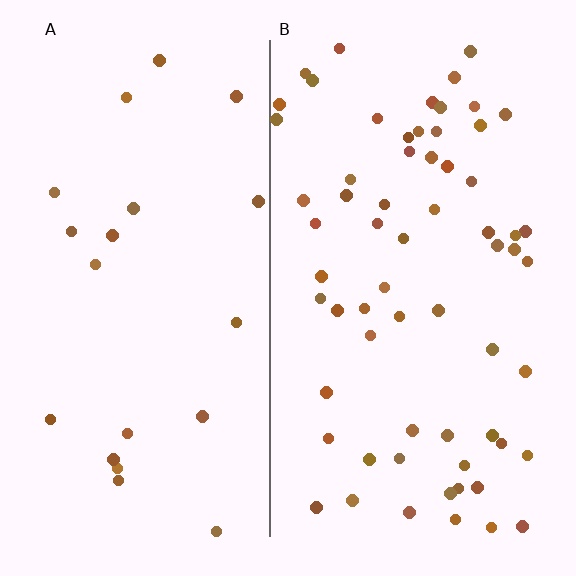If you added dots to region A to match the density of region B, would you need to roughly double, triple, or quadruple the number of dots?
Approximately triple.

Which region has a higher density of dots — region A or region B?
B (the right).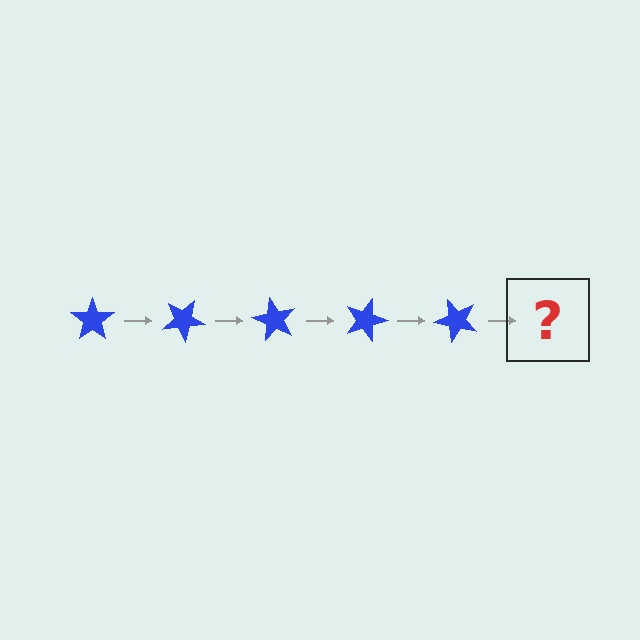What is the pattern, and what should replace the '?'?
The pattern is that the star rotates 30 degrees each step. The '?' should be a blue star rotated 150 degrees.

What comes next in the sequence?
The next element should be a blue star rotated 150 degrees.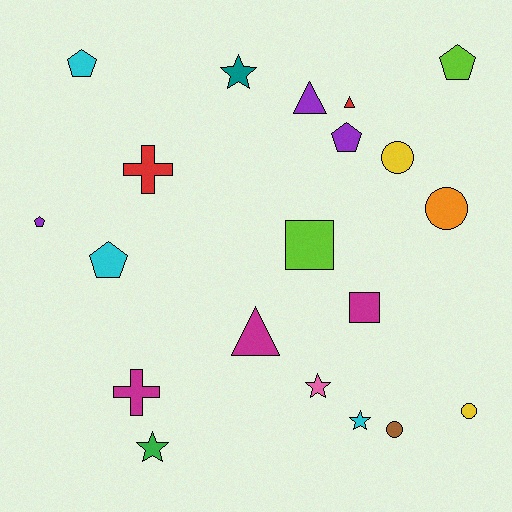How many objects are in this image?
There are 20 objects.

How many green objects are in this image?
There is 1 green object.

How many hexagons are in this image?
There are no hexagons.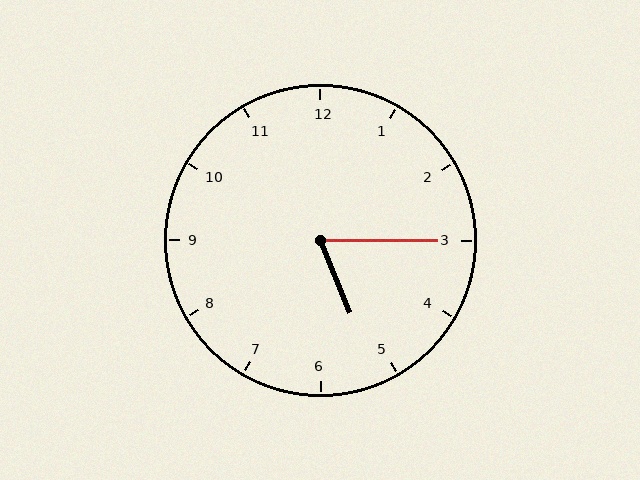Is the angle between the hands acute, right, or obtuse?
It is acute.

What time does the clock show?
5:15.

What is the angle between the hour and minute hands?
Approximately 68 degrees.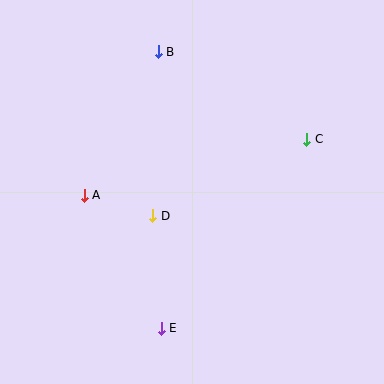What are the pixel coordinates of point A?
Point A is at (84, 195).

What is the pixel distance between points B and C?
The distance between B and C is 172 pixels.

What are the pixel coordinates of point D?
Point D is at (152, 216).